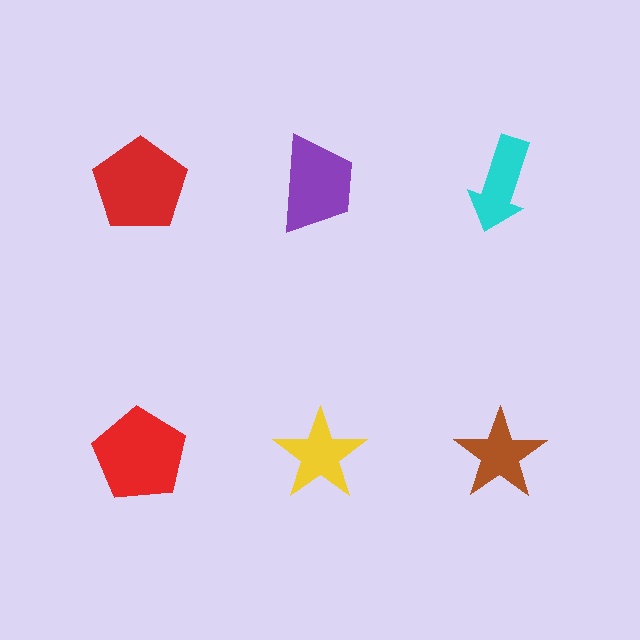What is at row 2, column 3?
A brown star.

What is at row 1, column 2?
A purple trapezoid.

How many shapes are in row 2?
3 shapes.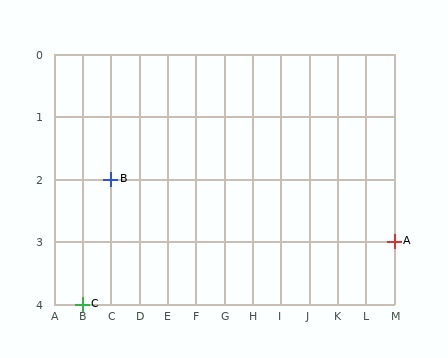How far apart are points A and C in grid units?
Points A and C are 11 columns and 1 row apart (about 11.0 grid units diagonally).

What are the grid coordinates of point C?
Point C is at grid coordinates (B, 4).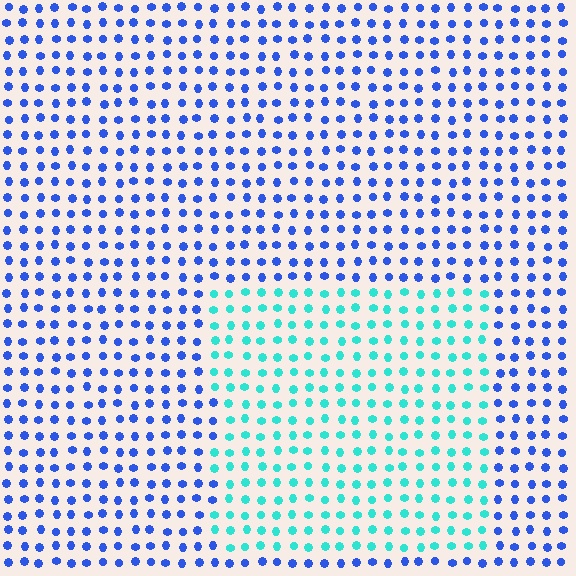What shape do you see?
I see a rectangle.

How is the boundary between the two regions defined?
The boundary is defined purely by a slight shift in hue (about 53 degrees). Spacing, size, and orientation are identical on both sides.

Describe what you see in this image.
The image is filled with small blue elements in a uniform arrangement. A rectangle-shaped region is visible where the elements are tinted to a slightly different hue, forming a subtle color boundary.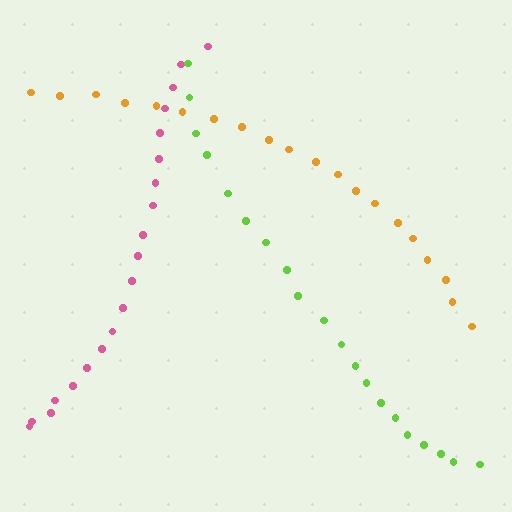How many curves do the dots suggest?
There are 3 distinct paths.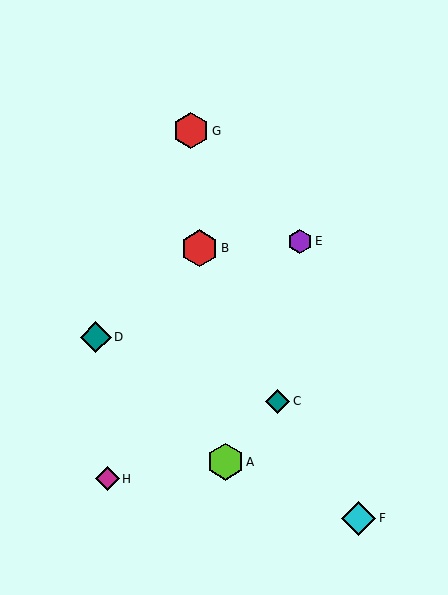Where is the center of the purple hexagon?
The center of the purple hexagon is at (300, 241).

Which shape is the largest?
The red hexagon (labeled B) is the largest.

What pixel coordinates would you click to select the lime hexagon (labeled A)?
Click at (225, 462) to select the lime hexagon A.